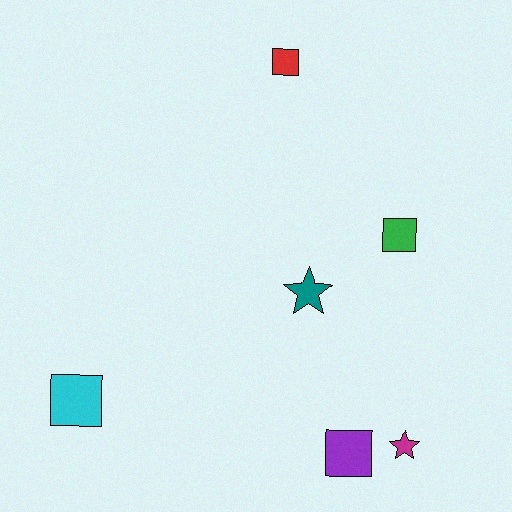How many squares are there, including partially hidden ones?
There are 4 squares.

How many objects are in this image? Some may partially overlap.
There are 6 objects.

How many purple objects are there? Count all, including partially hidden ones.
There is 1 purple object.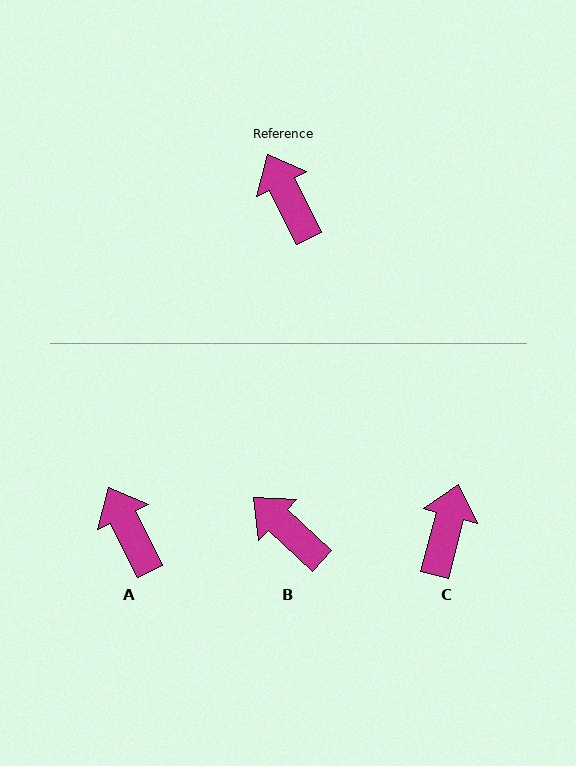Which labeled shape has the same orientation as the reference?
A.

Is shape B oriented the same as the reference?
No, it is off by about 21 degrees.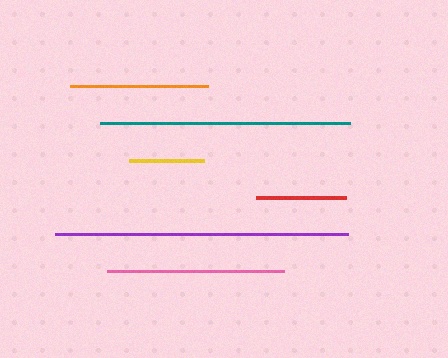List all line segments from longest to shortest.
From longest to shortest: purple, teal, pink, orange, red, yellow.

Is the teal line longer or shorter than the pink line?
The teal line is longer than the pink line.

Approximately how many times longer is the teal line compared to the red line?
The teal line is approximately 2.8 times the length of the red line.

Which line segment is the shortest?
The yellow line is the shortest at approximately 75 pixels.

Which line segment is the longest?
The purple line is the longest at approximately 293 pixels.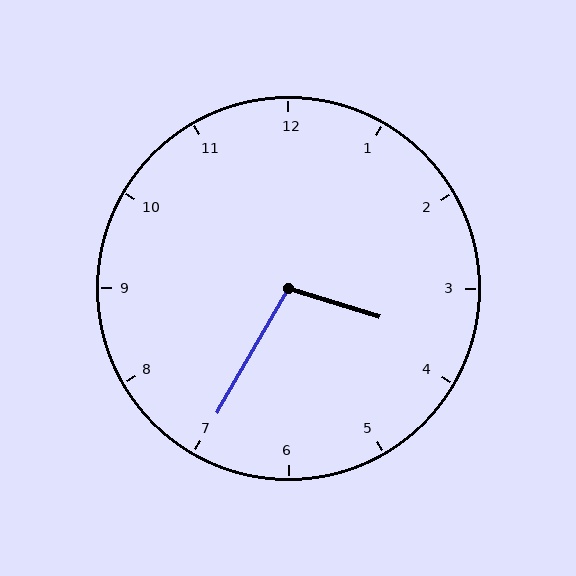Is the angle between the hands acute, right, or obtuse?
It is obtuse.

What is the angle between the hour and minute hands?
Approximately 102 degrees.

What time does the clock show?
3:35.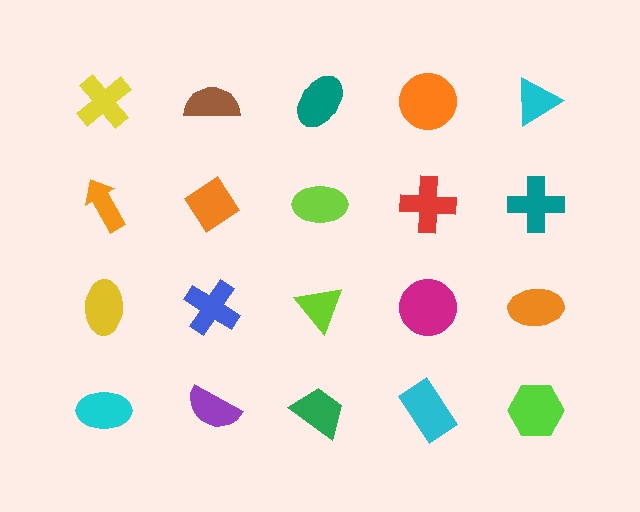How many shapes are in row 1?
5 shapes.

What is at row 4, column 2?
A purple semicircle.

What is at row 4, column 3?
A green trapezoid.